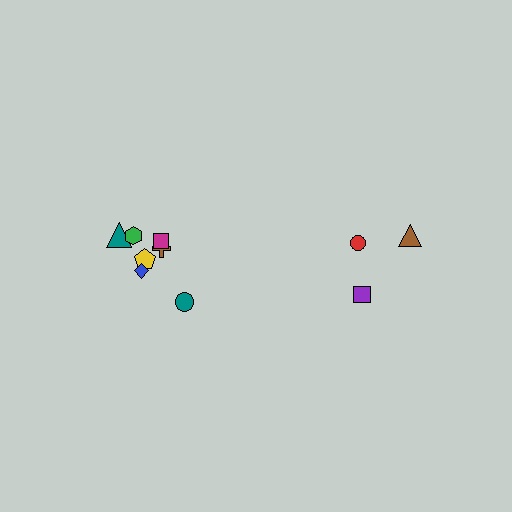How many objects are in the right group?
There are 3 objects.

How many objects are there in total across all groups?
There are 10 objects.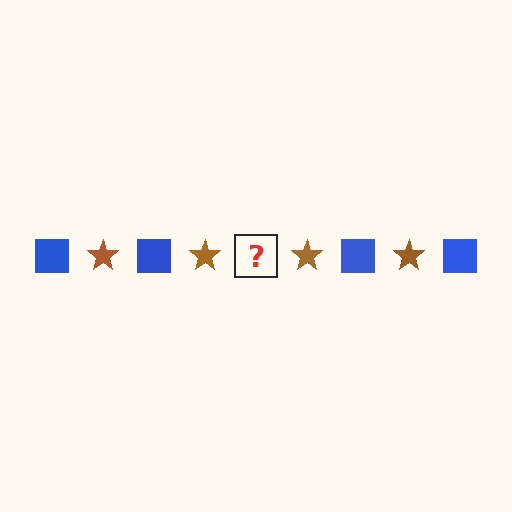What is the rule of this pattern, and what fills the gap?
The rule is that the pattern alternates between blue square and brown star. The gap should be filled with a blue square.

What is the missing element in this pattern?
The missing element is a blue square.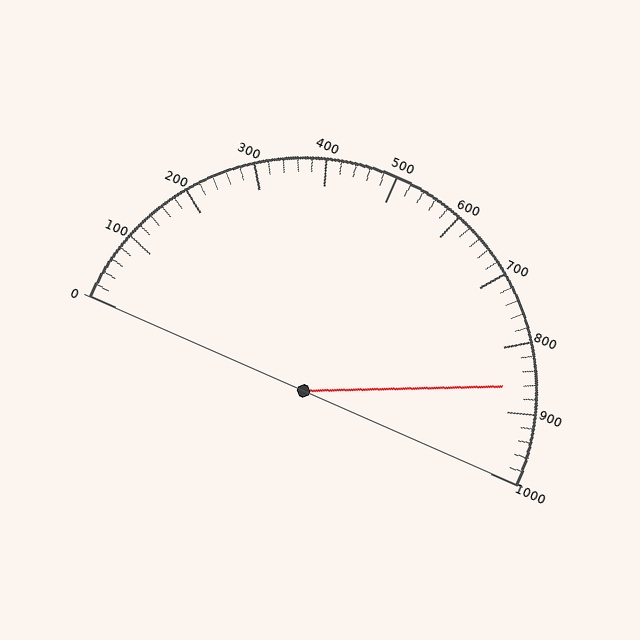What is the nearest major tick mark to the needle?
The nearest major tick mark is 900.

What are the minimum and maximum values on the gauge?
The gauge ranges from 0 to 1000.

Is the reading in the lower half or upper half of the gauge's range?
The reading is in the upper half of the range (0 to 1000).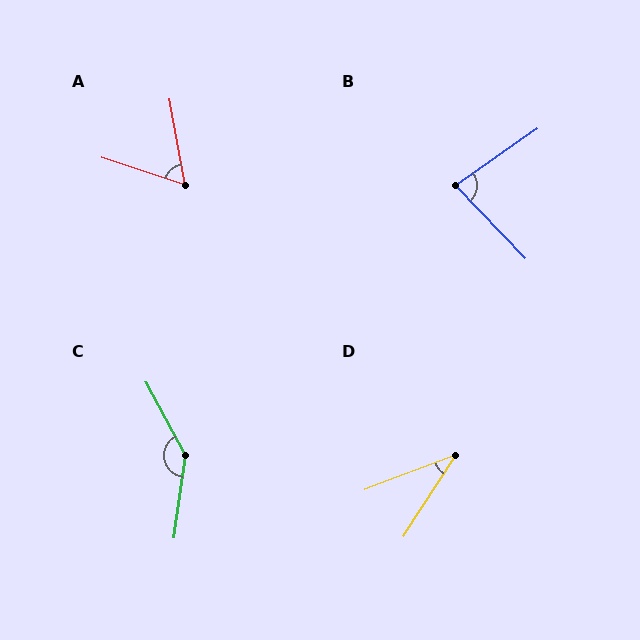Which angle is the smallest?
D, at approximately 36 degrees.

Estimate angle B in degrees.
Approximately 81 degrees.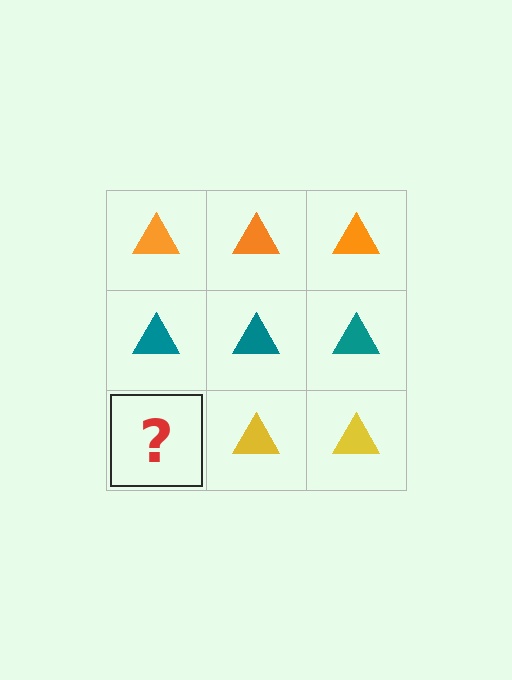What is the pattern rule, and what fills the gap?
The rule is that each row has a consistent color. The gap should be filled with a yellow triangle.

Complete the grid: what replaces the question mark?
The question mark should be replaced with a yellow triangle.